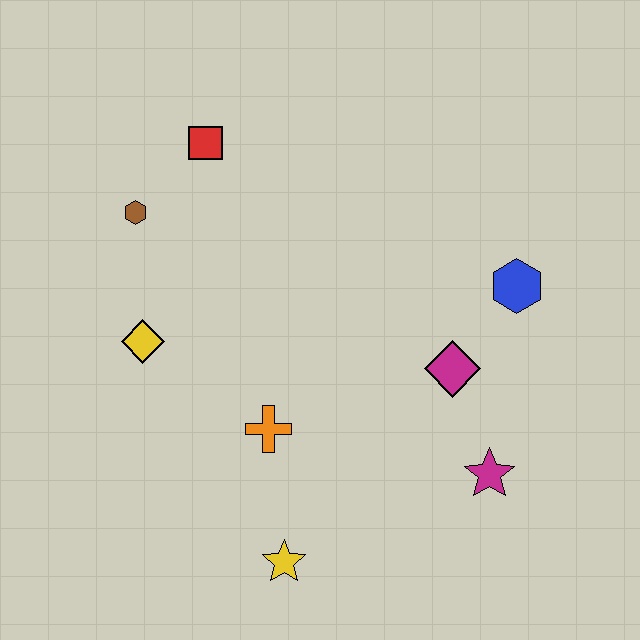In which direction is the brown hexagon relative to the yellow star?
The brown hexagon is above the yellow star.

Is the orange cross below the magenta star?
No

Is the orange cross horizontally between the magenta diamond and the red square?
Yes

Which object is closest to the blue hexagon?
The magenta diamond is closest to the blue hexagon.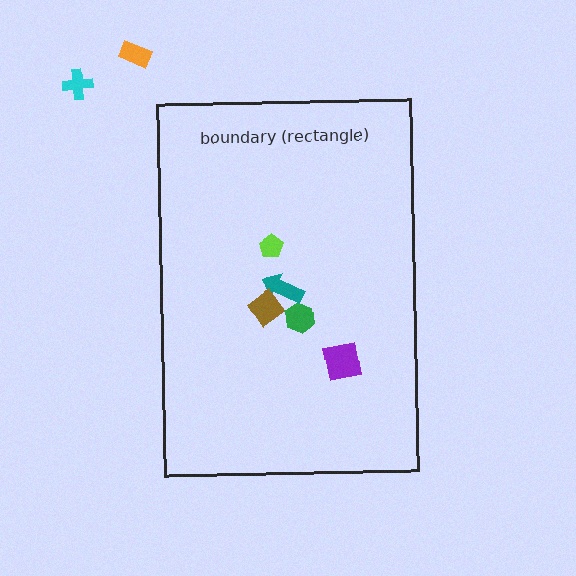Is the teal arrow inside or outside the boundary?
Inside.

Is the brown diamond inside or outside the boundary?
Inside.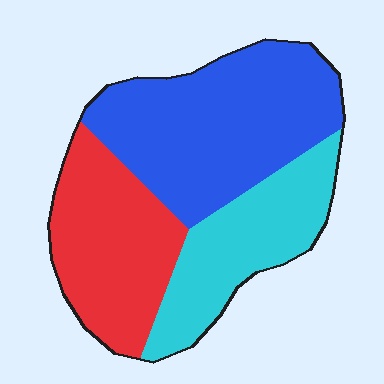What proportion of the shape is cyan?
Cyan covers about 25% of the shape.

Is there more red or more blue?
Blue.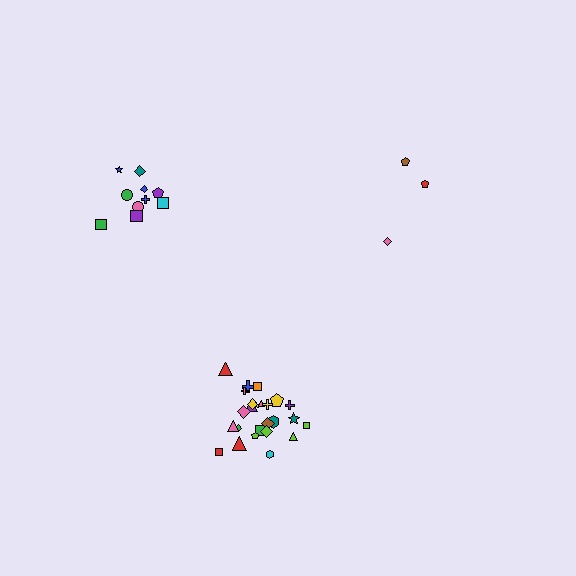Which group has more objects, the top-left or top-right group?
The top-left group.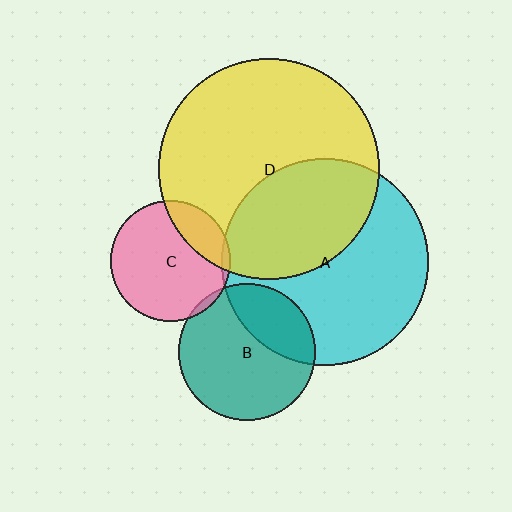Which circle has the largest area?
Circle D (yellow).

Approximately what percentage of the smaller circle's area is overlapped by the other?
Approximately 30%.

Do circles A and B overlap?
Yes.